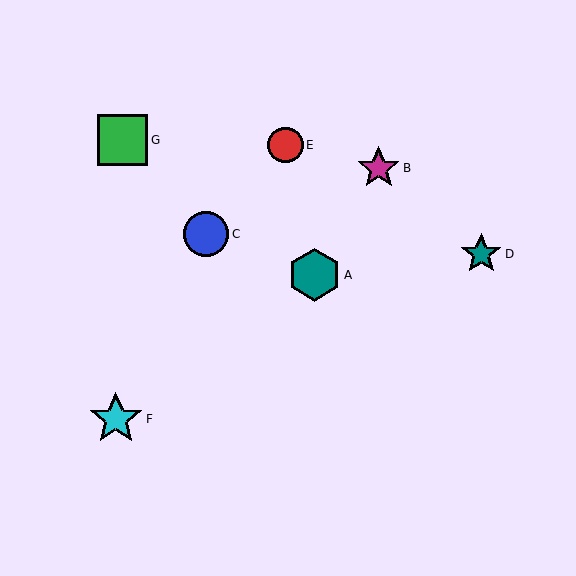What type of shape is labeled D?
Shape D is a teal star.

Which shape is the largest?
The cyan star (labeled F) is the largest.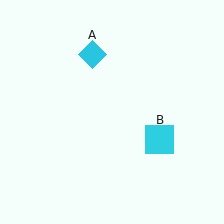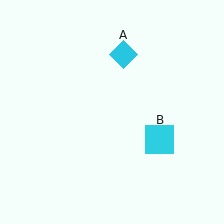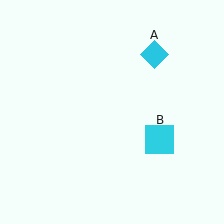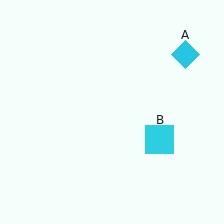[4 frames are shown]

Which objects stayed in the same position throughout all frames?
Cyan square (object B) remained stationary.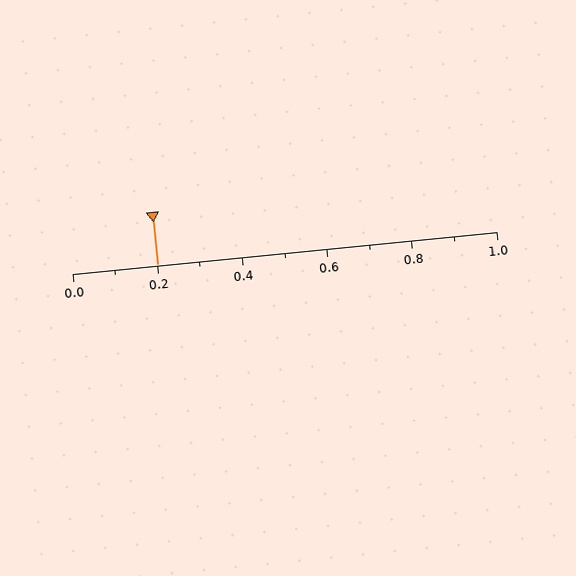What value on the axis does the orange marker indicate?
The marker indicates approximately 0.2.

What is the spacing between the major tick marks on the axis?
The major ticks are spaced 0.2 apart.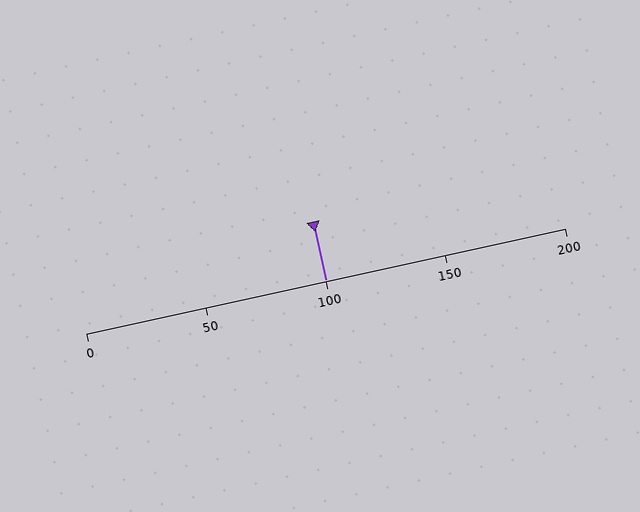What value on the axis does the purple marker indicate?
The marker indicates approximately 100.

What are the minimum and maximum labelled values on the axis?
The axis runs from 0 to 200.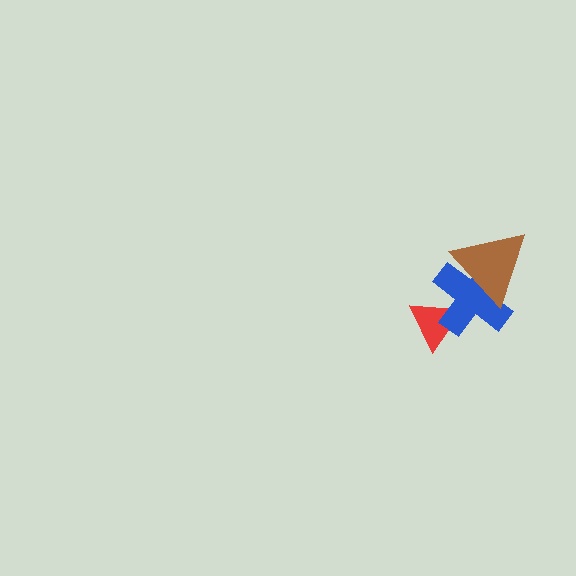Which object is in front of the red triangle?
The blue cross is in front of the red triangle.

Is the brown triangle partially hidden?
No, no other shape covers it.